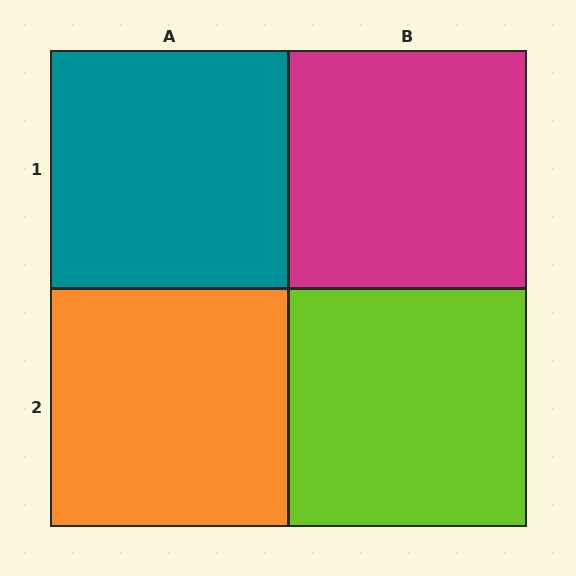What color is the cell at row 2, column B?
Lime.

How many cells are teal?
1 cell is teal.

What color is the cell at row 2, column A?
Orange.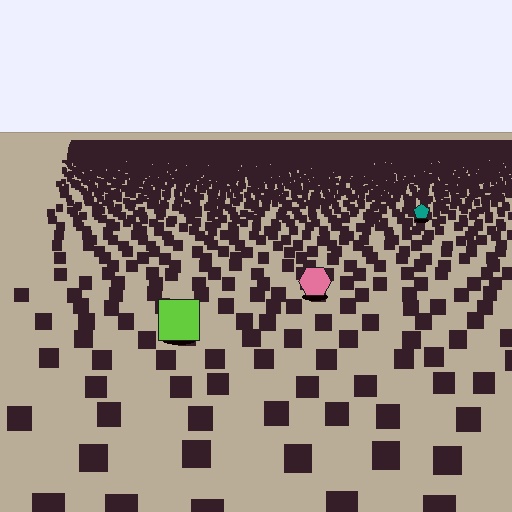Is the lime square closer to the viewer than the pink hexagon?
Yes. The lime square is closer — you can tell from the texture gradient: the ground texture is coarser near it.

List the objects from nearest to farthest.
From nearest to farthest: the lime square, the pink hexagon, the teal pentagon.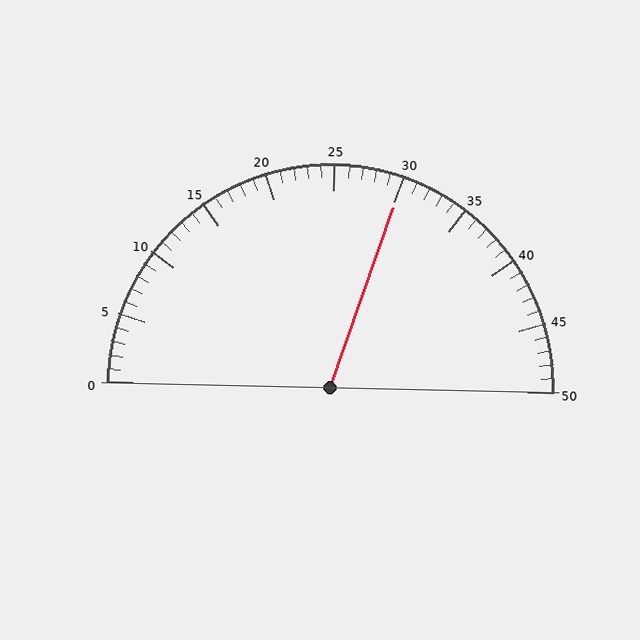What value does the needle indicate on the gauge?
The needle indicates approximately 30.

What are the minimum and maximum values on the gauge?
The gauge ranges from 0 to 50.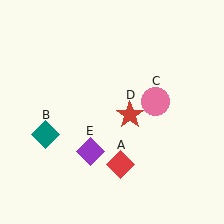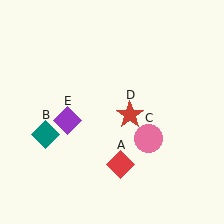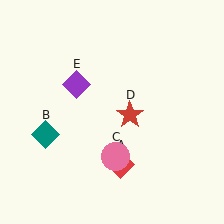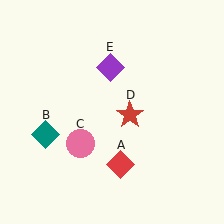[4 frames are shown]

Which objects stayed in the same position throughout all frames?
Red diamond (object A) and teal diamond (object B) and red star (object D) remained stationary.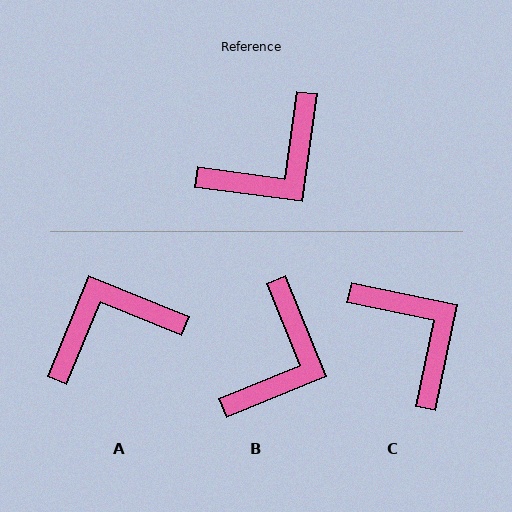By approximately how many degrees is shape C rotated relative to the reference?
Approximately 86 degrees counter-clockwise.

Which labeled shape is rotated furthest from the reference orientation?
A, about 165 degrees away.